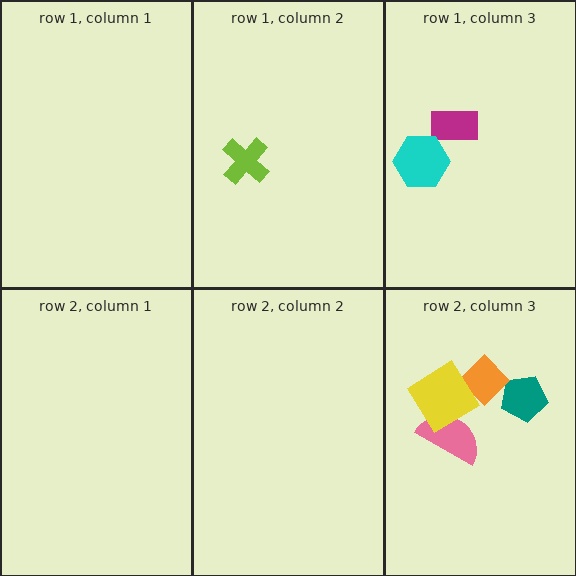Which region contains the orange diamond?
The row 2, column 3 region.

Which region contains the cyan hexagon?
The row 1, column 3 region.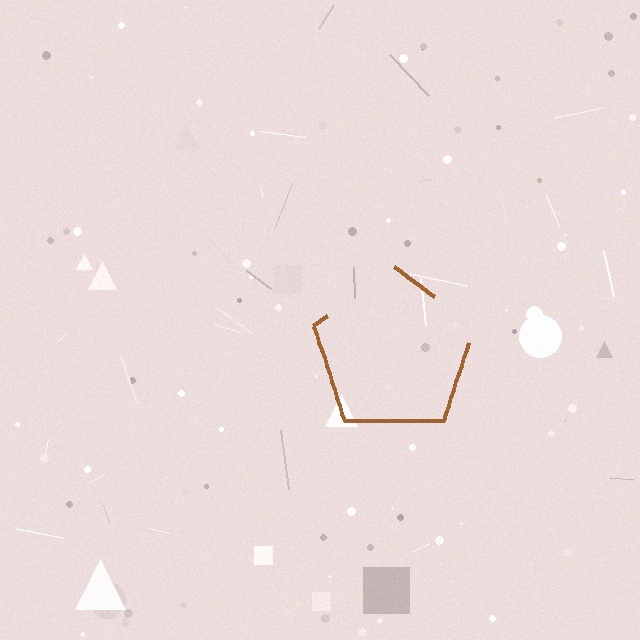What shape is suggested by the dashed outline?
The dashed outline suggests a pentagon.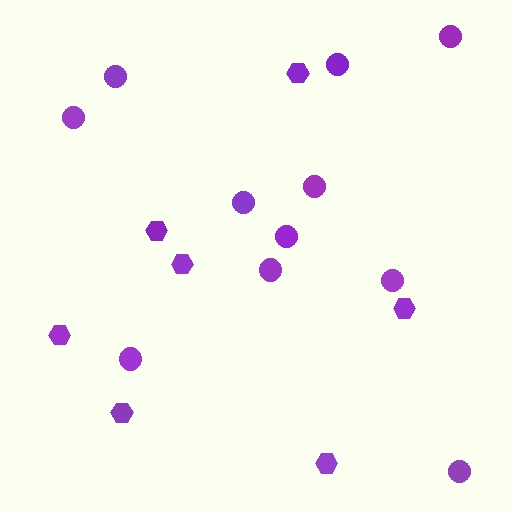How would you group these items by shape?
There are 2 groups: one group of hexagons (7) and one group of circles (11).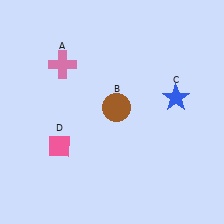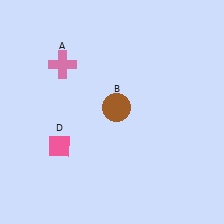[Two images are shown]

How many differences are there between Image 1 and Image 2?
There is 1 difference between the two images.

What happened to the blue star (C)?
The blue star (C) was removed in Image 2. It was in the top-right area of Image 1.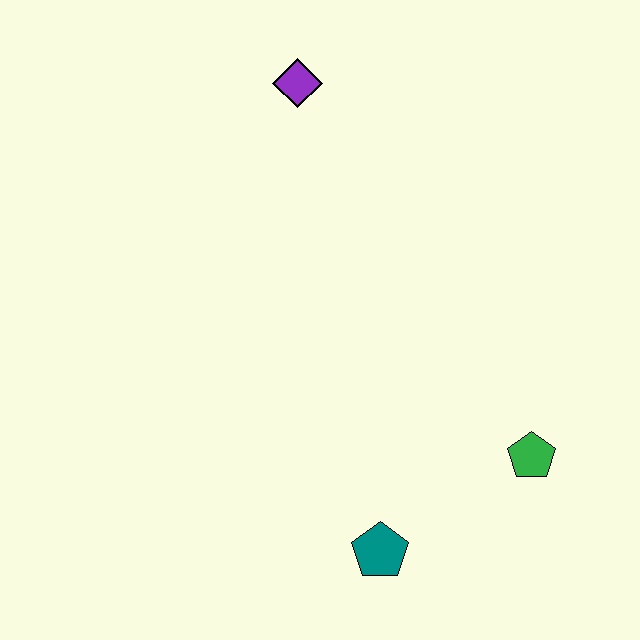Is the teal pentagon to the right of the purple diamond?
Yes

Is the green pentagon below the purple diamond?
Yes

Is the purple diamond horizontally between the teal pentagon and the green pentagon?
No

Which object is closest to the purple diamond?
The green pentagon is closest to the purple diamond.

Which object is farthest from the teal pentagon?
The purple diamond is farthest from the teal pentagon.